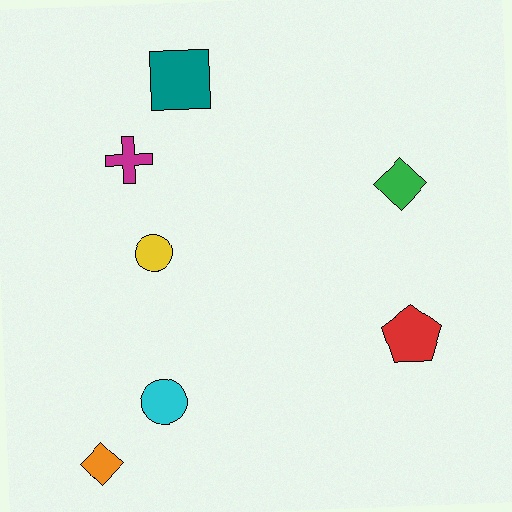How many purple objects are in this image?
There are no purple objects.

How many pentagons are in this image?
There is 1 pentagon.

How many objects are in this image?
There are 7 objects.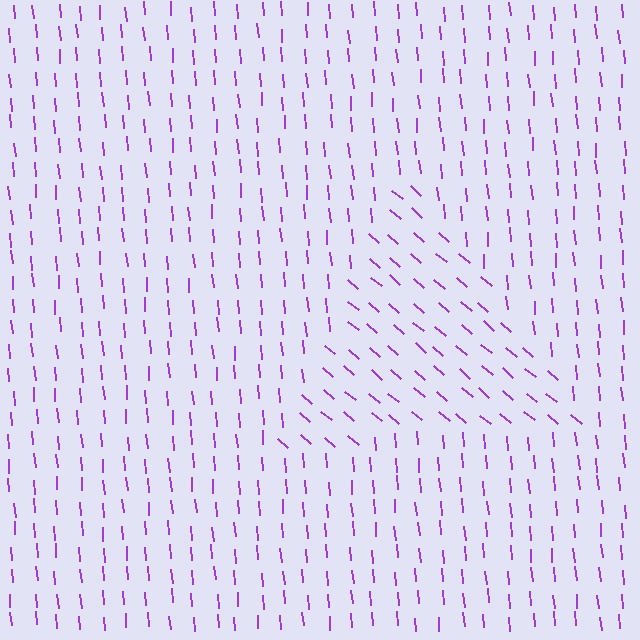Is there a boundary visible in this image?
Yes, there is a texture boundary formed by a change in line orientation.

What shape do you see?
I see a triangle.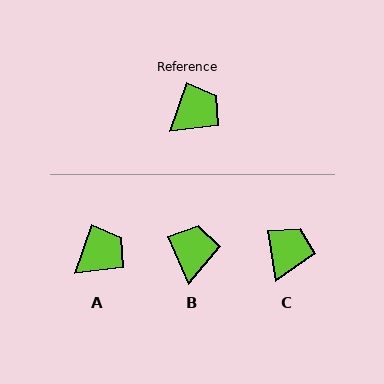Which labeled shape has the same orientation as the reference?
A.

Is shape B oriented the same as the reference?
No, it is off by about 42 degrees.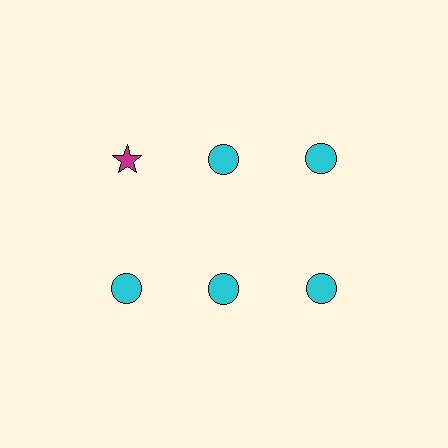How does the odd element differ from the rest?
It differs in both color (magenta instead of cyan) and shape (star instead of circle).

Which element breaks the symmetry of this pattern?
The magenta star in the top row, leftmost column breaks the symmetry. All other shapes are cyan circles.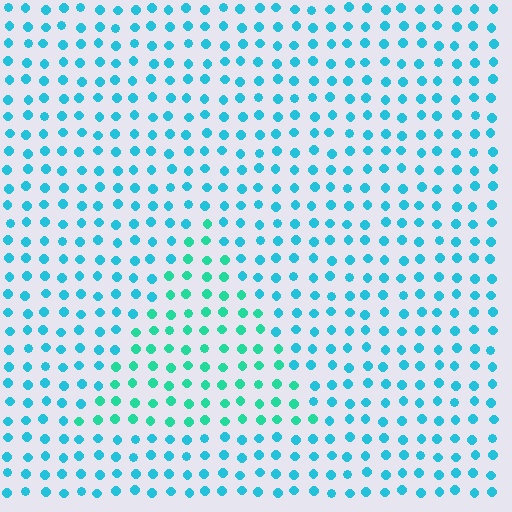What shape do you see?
I see a triangle.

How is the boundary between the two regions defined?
The boundary is defined purely by a slight shift in hue (about 29 degrees). Spacing, size, and orientation are identical on both sides.